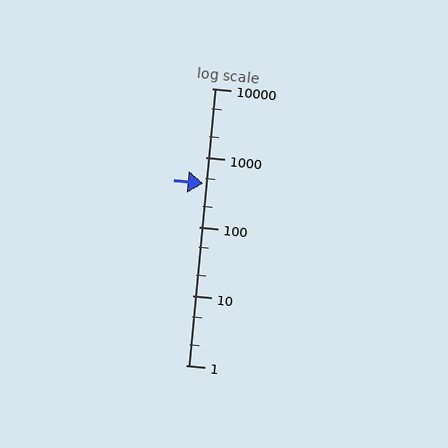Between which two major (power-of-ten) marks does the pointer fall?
The pointer is between 100 and 1000.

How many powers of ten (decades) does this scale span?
The scale spans 4 decades, from 1 to 10000.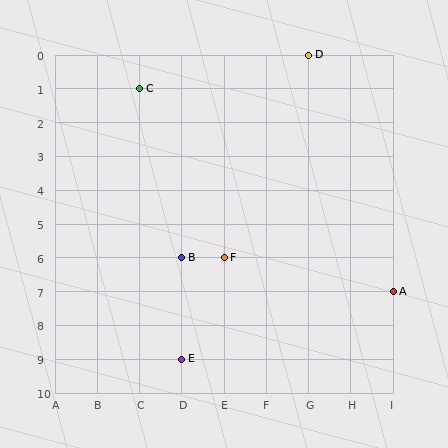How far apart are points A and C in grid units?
Points A and C are 6 columns and 6 rows apart (about 8.5 grid units diagonally).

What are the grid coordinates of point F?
Point F is at grid coordinates (E, 6).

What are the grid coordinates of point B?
Point B is at grid coordinates (D, 6).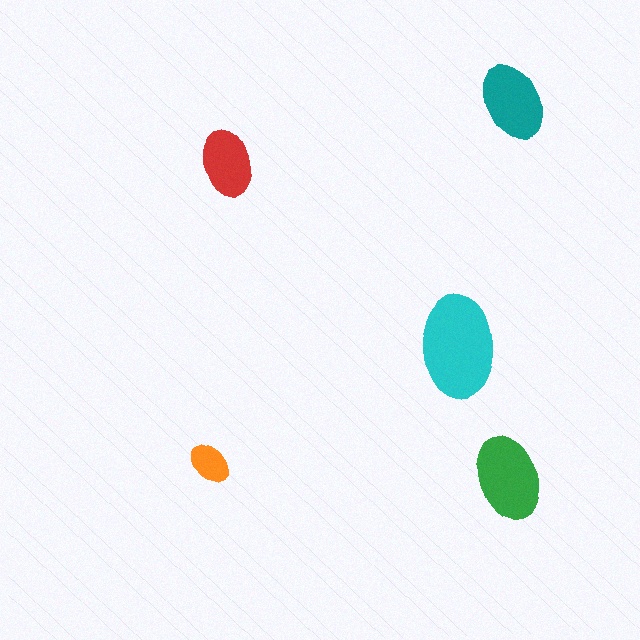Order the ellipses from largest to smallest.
the cyan one, the green one, the teal one, the red one, the orange one.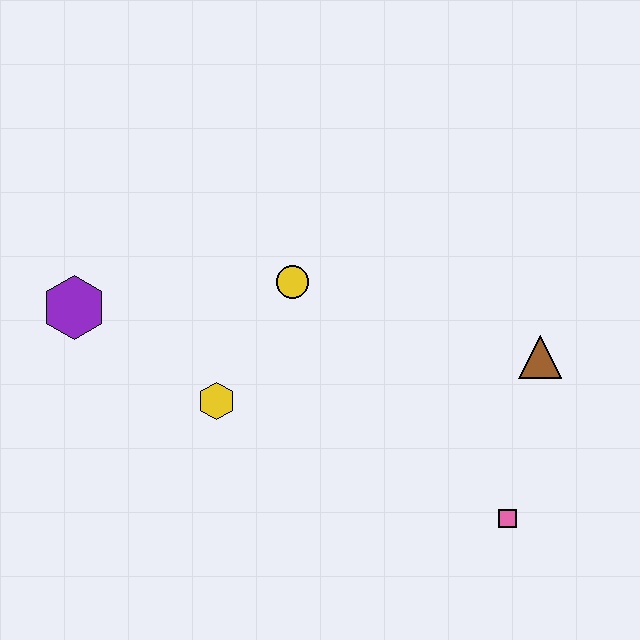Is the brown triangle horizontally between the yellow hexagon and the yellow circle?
No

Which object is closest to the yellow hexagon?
The yellow circle is closest to the yellow hexagon.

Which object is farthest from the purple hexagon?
The pink square is farthest from the purple hexagon.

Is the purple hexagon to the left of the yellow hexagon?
Yes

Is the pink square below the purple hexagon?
Yes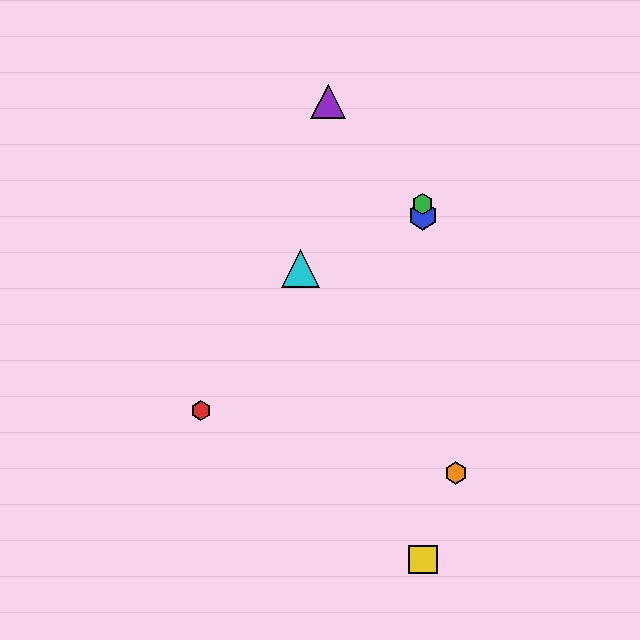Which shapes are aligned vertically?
The blue hexagon, the green hexagon, the yellow square are aligned vertically.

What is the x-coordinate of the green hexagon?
The green hexagon is at x≈423.